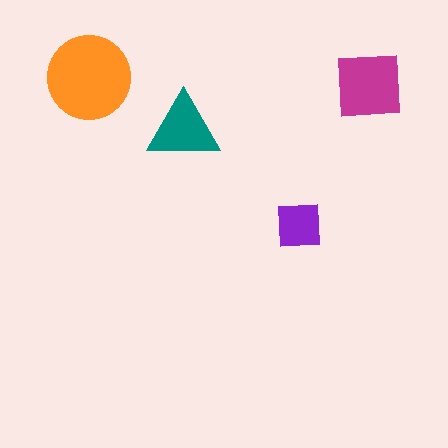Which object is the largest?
The orange circle.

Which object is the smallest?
The purple square.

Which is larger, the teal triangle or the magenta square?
The magenta square.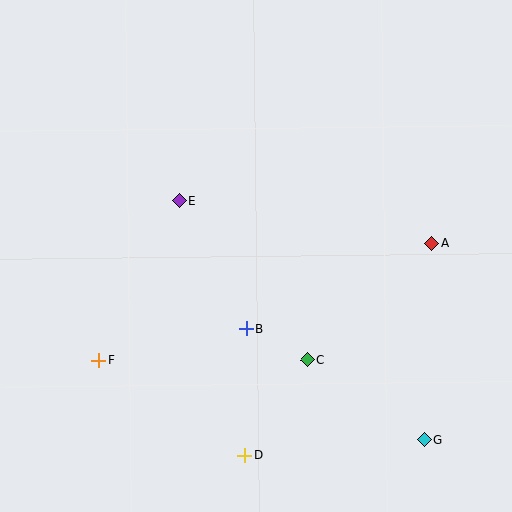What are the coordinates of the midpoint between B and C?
The midpoint between B and C is at (277, 344).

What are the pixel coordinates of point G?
Point G is at (424, 440).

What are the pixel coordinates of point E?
Point E is at (180, 200).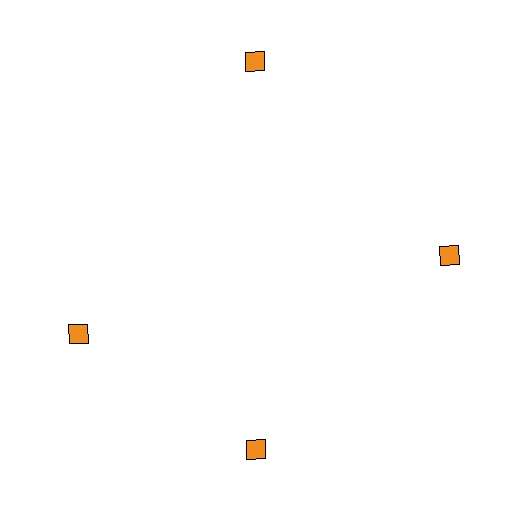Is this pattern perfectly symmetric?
No. The 4 orange diamonds are arranged in a ring, but one element near the 9 o'clock position is rotated out of alignment along the ring, breaking the 4-fold rotational symmetry.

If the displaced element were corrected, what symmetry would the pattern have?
It would have 4-fold rotational symmetry — the pattern would map onto itself every 90 degrees.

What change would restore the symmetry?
The symmetry would be restored by rotating it back into even spacing with its neighbors so that all 4 diamonds sit at equal angles and equal distance from the center.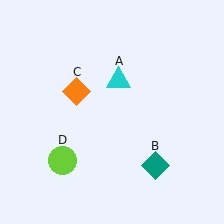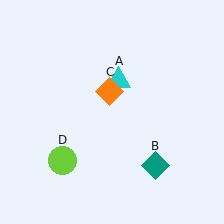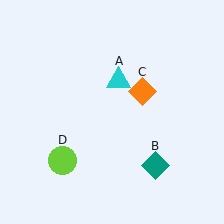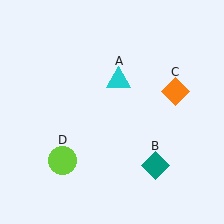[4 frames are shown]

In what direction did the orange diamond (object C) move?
The orange diamond (object C) moved right.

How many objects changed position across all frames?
1 object changed position: orange diamond (object C).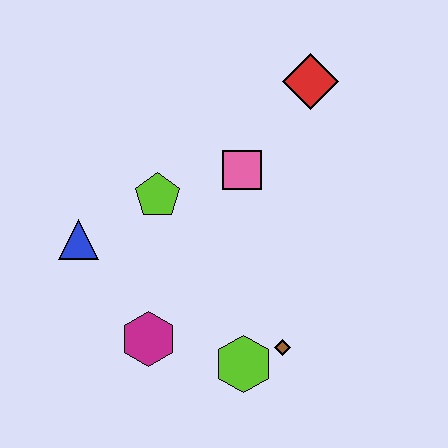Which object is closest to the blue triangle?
The lime pentagon is closest to the blue triangle.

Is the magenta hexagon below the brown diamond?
No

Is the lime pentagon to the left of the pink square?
Yes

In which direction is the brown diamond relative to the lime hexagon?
The brown diamond is to the right of the lime hexagon.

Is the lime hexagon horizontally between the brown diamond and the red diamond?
No